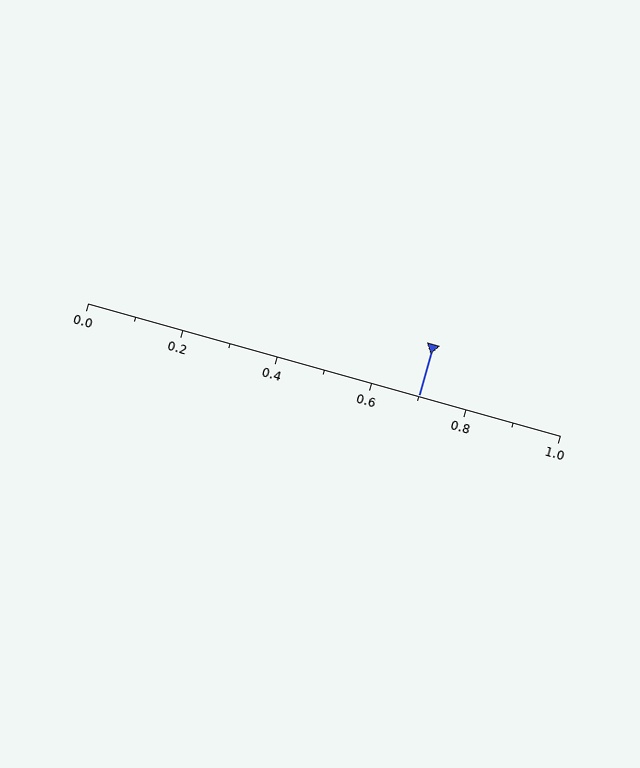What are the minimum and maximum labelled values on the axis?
The axis runs from 0.0 to 1.0.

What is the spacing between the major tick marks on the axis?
The major ticks are spaced 0.2 apart.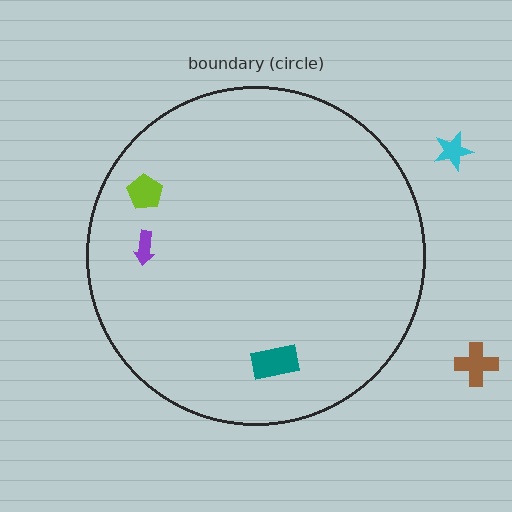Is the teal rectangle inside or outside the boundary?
Inside.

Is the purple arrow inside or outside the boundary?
Inside.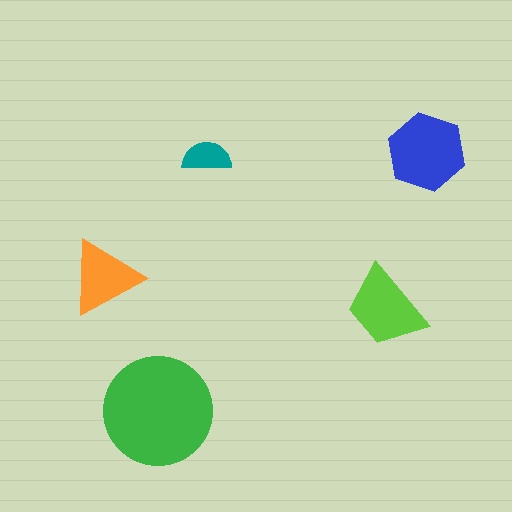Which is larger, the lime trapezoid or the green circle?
The green circle.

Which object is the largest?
The green circle.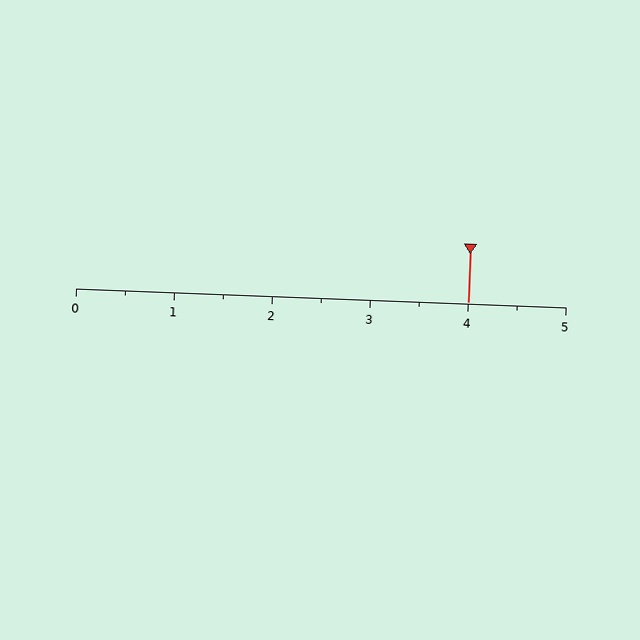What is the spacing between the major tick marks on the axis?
The major ticks are spaced 1 apart.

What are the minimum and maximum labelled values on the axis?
The axis runs from 0 to 5.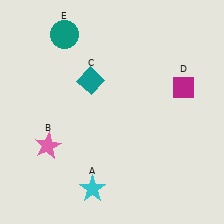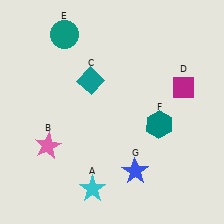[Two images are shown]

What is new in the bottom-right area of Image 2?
A blue star (G) was added in the bottom-right area of Image 2.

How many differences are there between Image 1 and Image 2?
There are 2 differences between the two images.